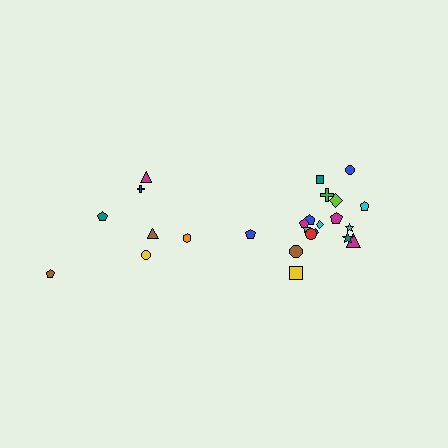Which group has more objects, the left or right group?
The right group.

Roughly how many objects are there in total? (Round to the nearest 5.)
Roughly 25 objects in total.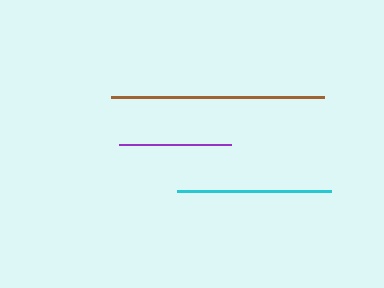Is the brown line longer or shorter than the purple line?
The brown line is longer than the purple line.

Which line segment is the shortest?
The purple line is the shortest at approximately 112 pixels.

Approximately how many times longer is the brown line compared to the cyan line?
The brown line is approximately 1.4 times the length of the cyan line.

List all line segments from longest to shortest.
From longest to shortest: brown, cyan, purple.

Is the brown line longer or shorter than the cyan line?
The brown line is longer than the cyan line.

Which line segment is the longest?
The brown line is the longest at approximately 213 pixels.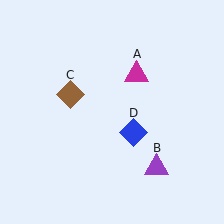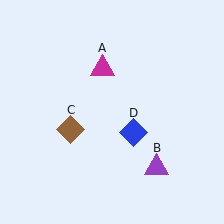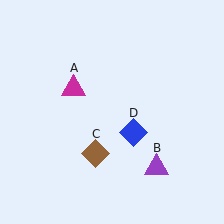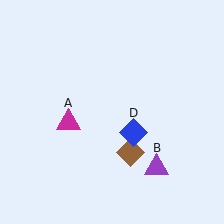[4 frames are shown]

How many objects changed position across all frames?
2 objects changed position: magenta triangle (object A), brown diamond (object C).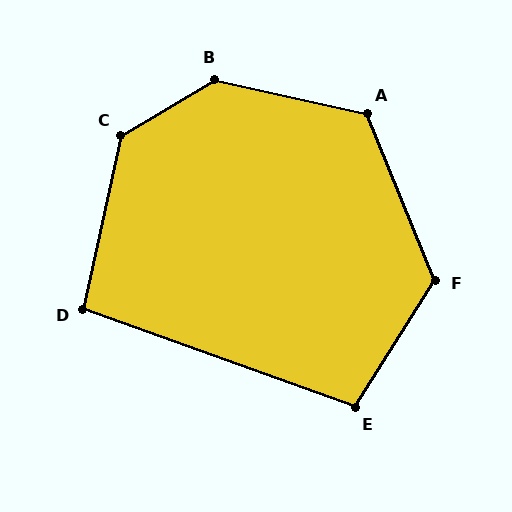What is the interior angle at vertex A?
Approximately 124 degrees (obtuse).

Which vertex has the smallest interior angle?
D, at approximately 97 degrees.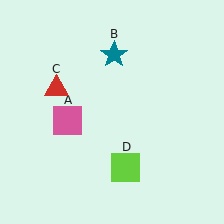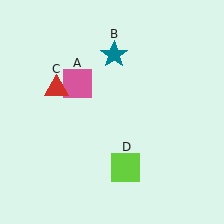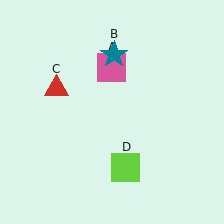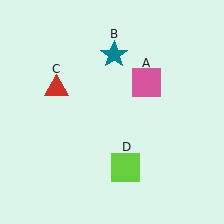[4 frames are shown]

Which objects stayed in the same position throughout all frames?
Teal star (object B) and red triangle (object C) and lime square (object D) remained stationary.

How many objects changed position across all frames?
1 object changed position: pink square (object A).